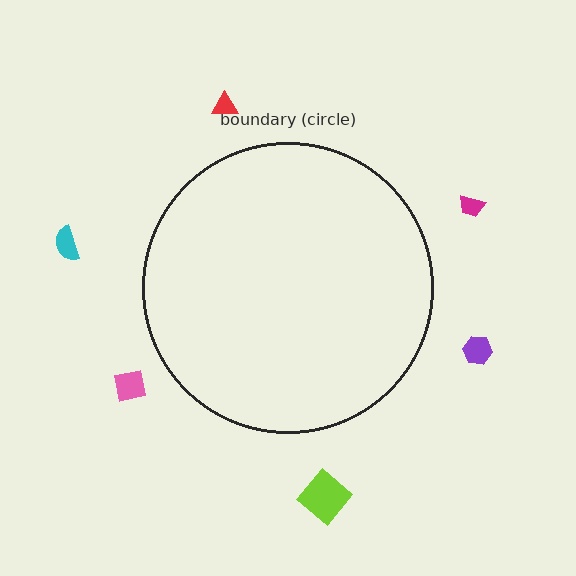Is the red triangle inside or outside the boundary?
Outside.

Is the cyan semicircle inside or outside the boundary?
Outside.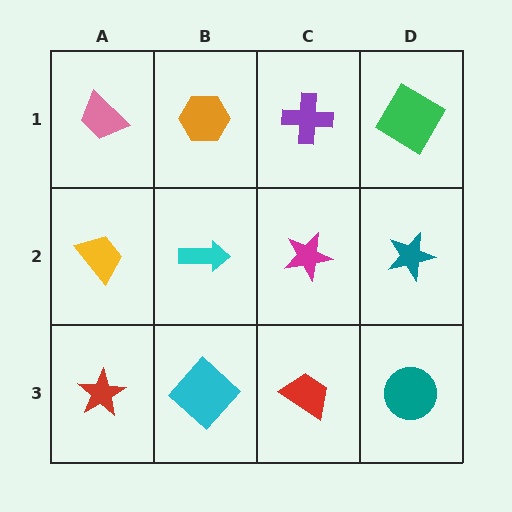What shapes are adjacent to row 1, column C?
A magenta star (row 2, column C), an orange hexagon (row 1, column B), a green diamond (row 1, column D).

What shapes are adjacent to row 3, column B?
A cyan arrow (row 2, column B), a red star (row 3, column A), a red trapezoid (row 3, column C).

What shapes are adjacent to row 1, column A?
A yellow trapezoid (row 2, column A), an orange hexagon (row 1, column B).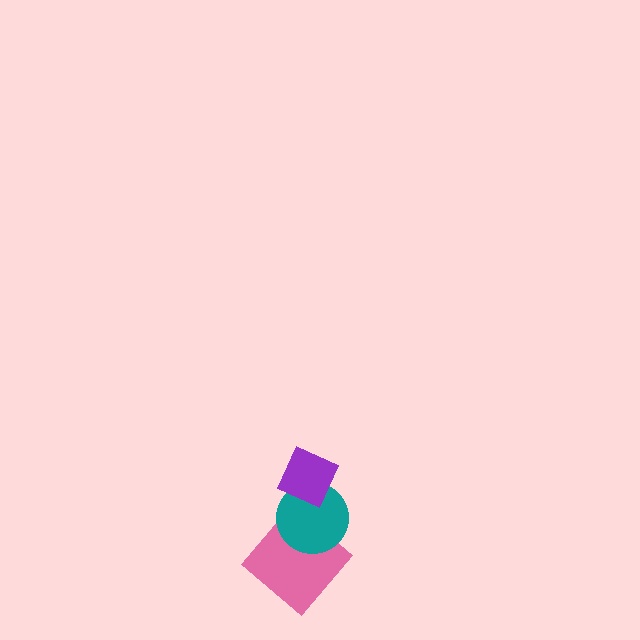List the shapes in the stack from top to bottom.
From top to bottom: the purple diamond, the teal circle, the pink diamond.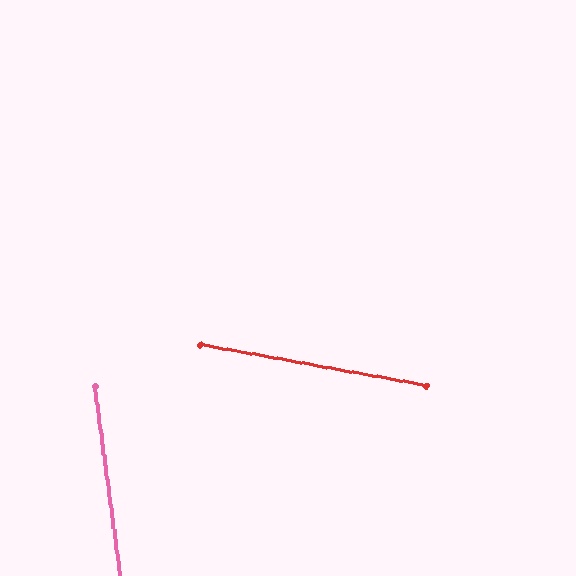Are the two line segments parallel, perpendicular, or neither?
Neither parallel nor perpendicular — they differ by about 72°.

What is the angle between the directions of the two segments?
Approximately 72 degrees.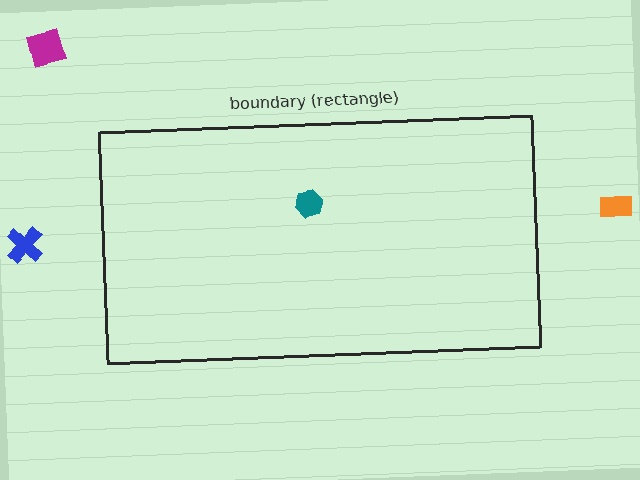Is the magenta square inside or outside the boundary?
Outside.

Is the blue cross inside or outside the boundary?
Outside.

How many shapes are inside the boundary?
1 inside, 3 outside.